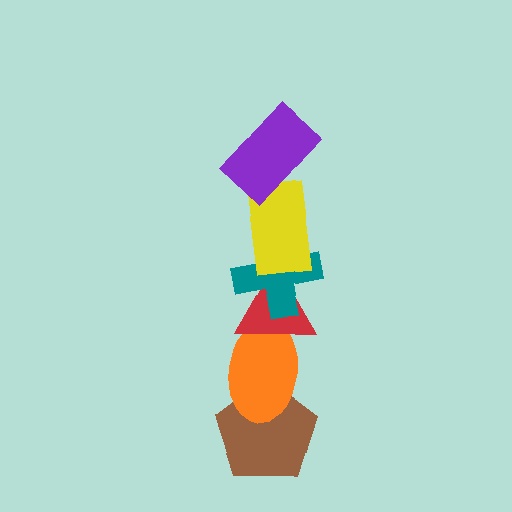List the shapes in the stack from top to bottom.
From top to bottom: the purple rectangle, the yellow rectangle, the teal cross, the red triangle, the orange ellipse, the brown pentagon.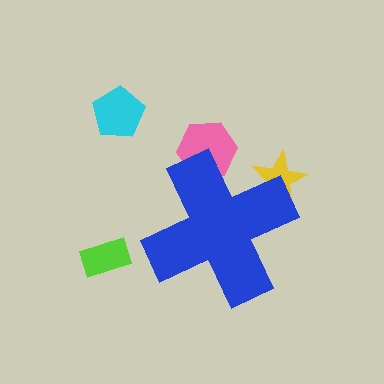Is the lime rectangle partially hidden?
No, the lime rectangle is fully visible.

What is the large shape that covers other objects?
A blue cross.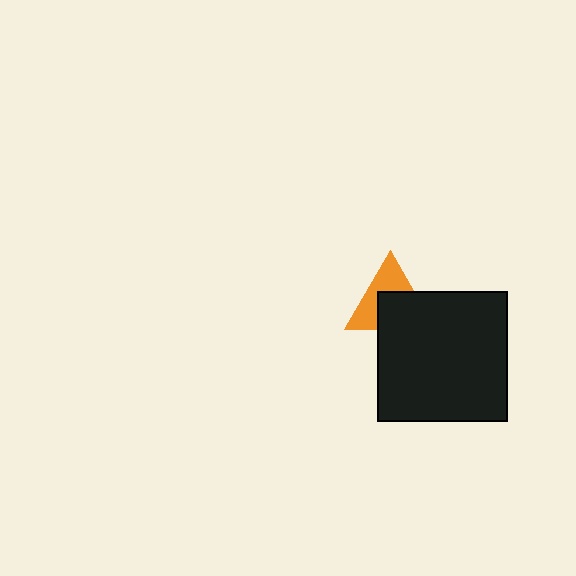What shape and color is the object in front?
The object in front is a black square.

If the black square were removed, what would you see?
You would see the complete orange triangle.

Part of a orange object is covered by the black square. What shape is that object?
It is a triangle.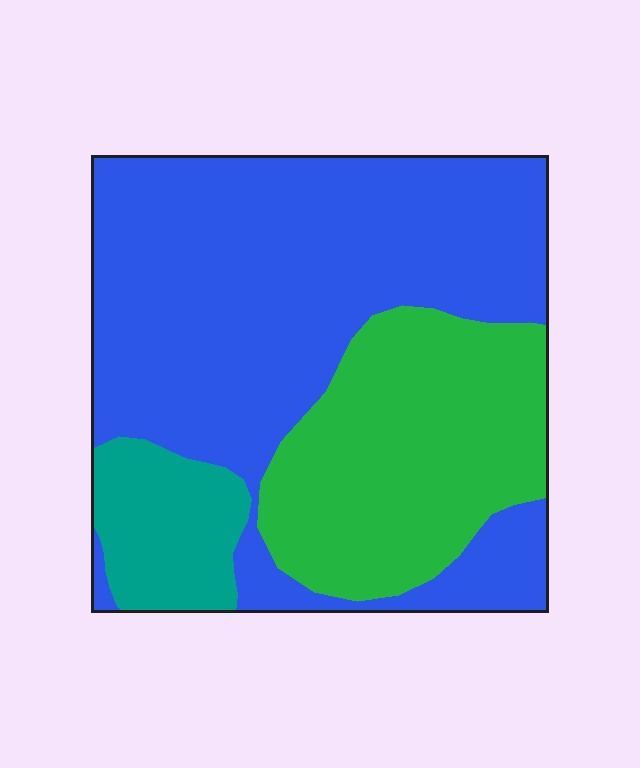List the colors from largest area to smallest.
From largest to smallest: blue, green, teal.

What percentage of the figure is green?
Green covers 30% of the figure.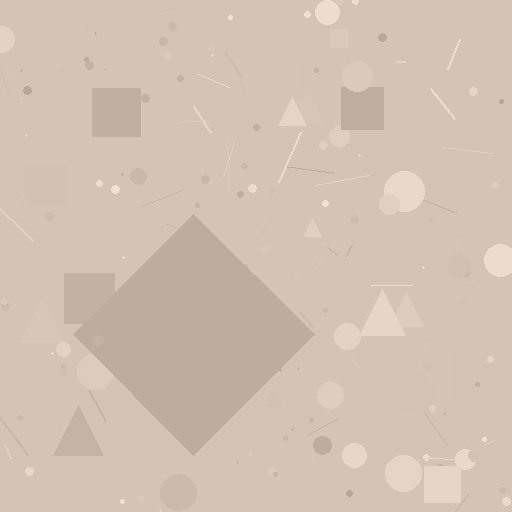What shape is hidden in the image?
A diamond is hidden in the image.